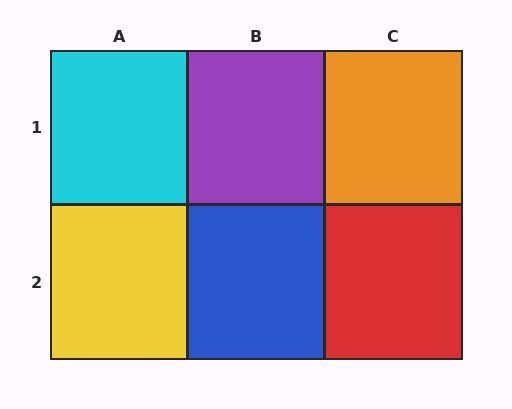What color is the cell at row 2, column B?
Blue.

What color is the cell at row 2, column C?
Red.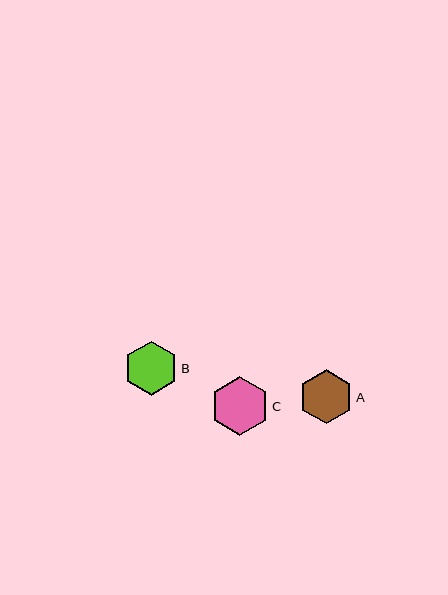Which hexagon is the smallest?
Hexagon B is the smallest with a size of approximately 54 pixels.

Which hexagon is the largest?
Hexagon C is the largest with a size of approximately 58 pixels.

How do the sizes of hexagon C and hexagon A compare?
Hexagon C and hexagon A are approximately the same size.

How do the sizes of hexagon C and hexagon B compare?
Hexagon C and hexagon B are approximately the same size.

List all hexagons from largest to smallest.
From largest to smallest: C, A, B.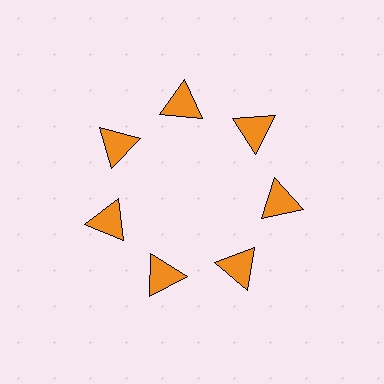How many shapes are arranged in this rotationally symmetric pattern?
There are 7 shapes, arranged in 7 groups of 1.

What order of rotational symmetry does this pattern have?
This pattern has 7-fold rotational symmetry.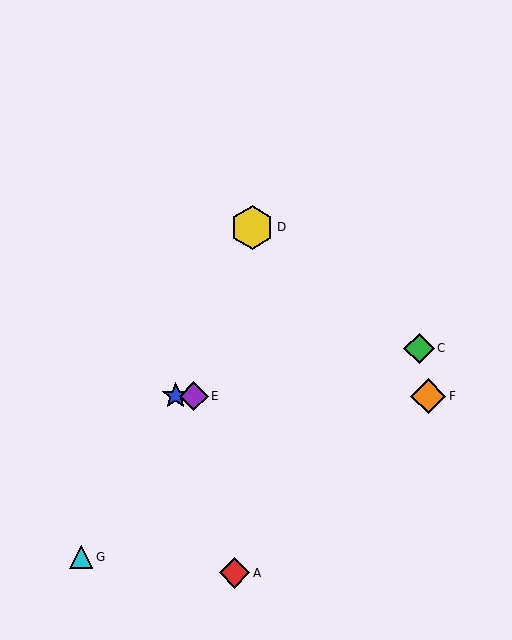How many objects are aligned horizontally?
3 objects (B, E, F) are aligned horizontally.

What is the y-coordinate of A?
Object A is at y≈573.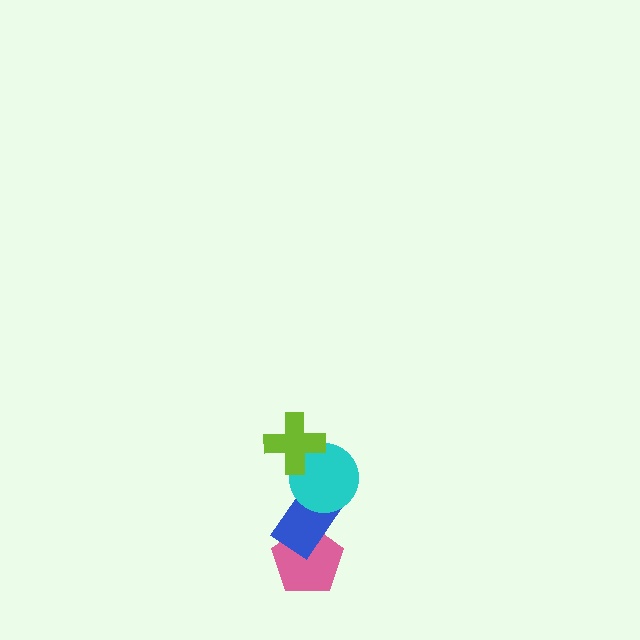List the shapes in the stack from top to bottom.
From top to bottom: the lime cross, the cyan circle, the blue rectangle, the pink pentagon.